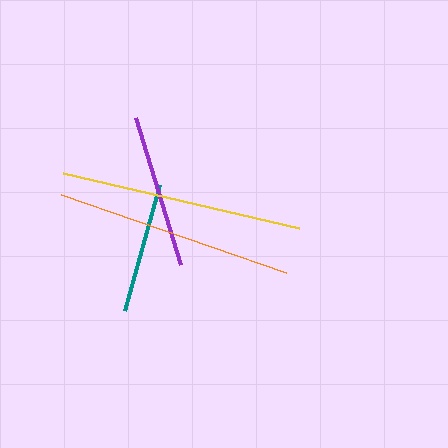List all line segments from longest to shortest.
From longest to shortest: yellow, orange, purple, teal.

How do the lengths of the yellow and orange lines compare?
The yellow and orange lines are approximately the same length.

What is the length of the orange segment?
The orange segment is approximately 238 pixels long.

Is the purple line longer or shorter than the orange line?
The orange line is longer than the purple line.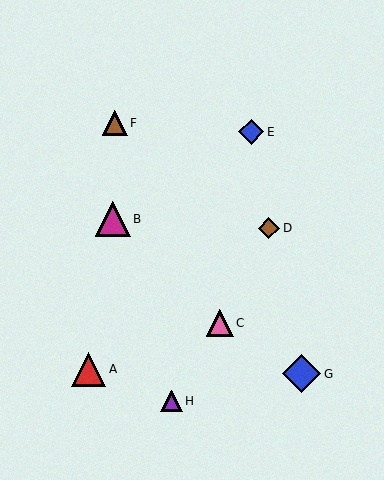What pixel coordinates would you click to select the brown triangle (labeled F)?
Click at (115, 123) to select the brown triangle F.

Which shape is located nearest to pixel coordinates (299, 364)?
The blue diamond (labeled G) at (301, 374) is nearest to that location.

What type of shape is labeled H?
Shape H is a purple triangle.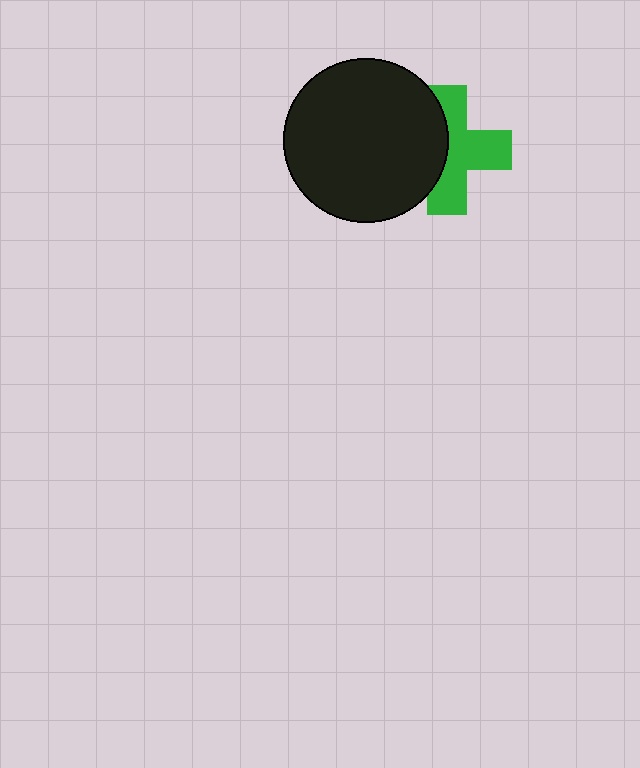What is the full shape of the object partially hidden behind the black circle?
The partially hidden object is a green cross.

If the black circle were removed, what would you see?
You would see the complete green cross.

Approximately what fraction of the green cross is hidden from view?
Roughly 40% of the green cross is hidden behind the black circle.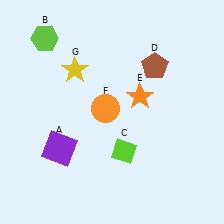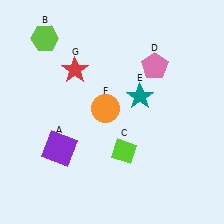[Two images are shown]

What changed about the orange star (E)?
In Image 1, E is orange. In Image 2, it changed to teal.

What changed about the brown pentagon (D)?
In Image 1, D is brown. In Image 2, it changed to pink.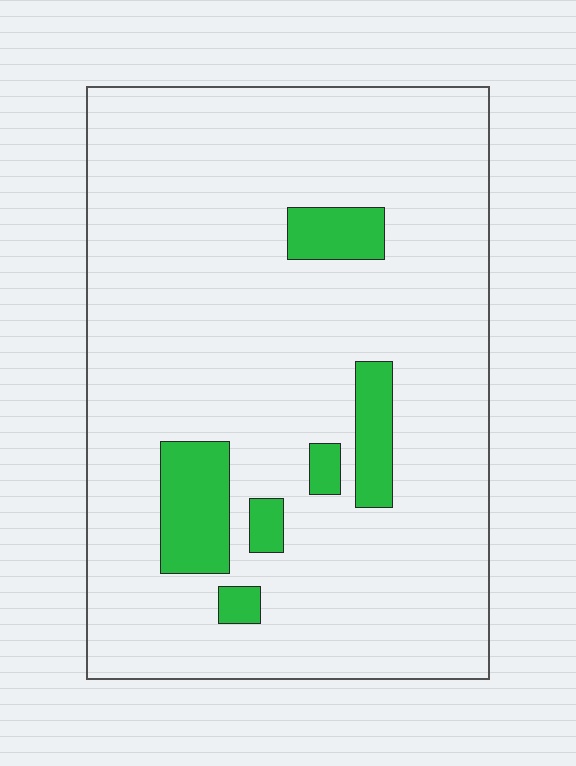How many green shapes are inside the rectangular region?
6.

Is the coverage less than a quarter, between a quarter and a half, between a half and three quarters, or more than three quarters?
Less than a quarter.